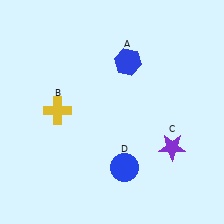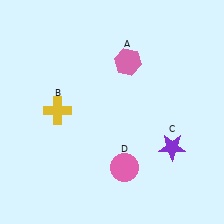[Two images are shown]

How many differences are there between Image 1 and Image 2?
There are 2 differences between the two images.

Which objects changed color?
A changed from blue to pink. D changed from blue to pink.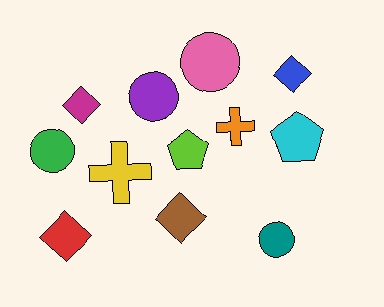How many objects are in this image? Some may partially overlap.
There are 12 objects.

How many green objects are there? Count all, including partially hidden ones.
There is 1 green object.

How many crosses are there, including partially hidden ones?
There are 2 crosses.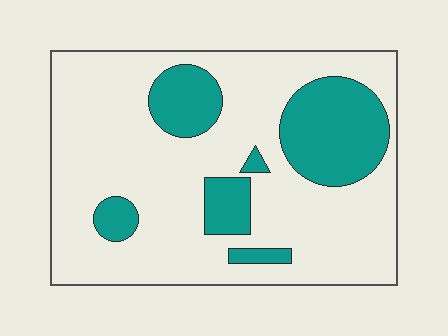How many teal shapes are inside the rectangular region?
6.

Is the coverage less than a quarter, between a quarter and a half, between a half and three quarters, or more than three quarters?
Less than a quarter.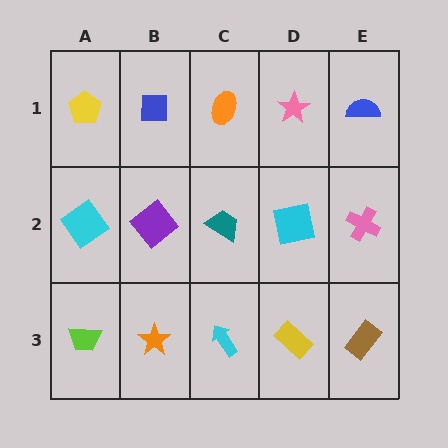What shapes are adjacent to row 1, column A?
A cyan diamond (row 2, column A), a blue square (row 1, column B).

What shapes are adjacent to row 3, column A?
A cyan diamond (row 2, column A), an orange star (row 3, column B).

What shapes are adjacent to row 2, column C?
An orange ellipse (row 1, column C), a cyan arrow (row 3, column C), a purple diamond (row 2, column B), a cyan square (row 2, column D).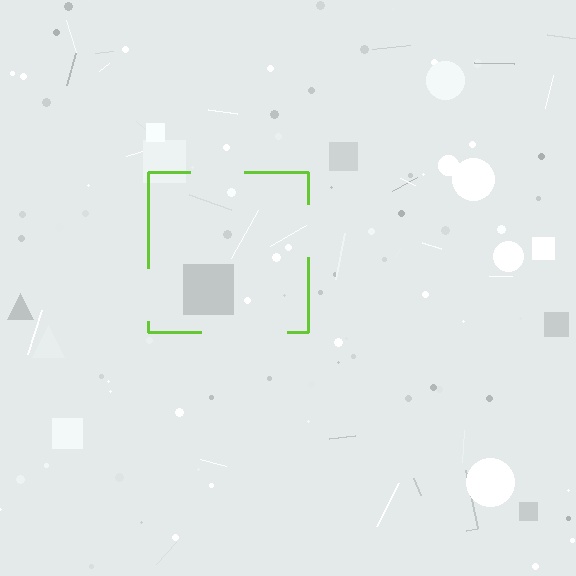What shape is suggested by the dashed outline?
The dashed outline suggests a square.